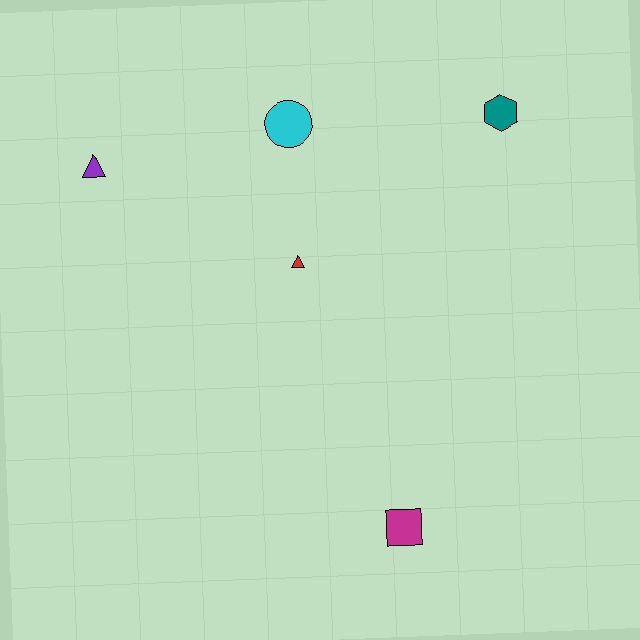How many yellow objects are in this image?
There are no yellow objects.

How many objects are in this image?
There are 5 objects.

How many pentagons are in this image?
There are no pentagons.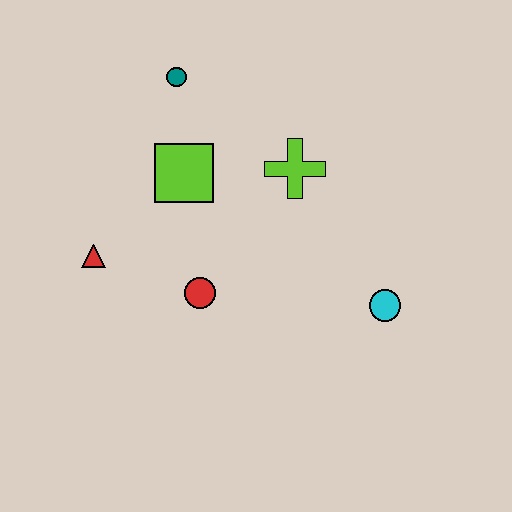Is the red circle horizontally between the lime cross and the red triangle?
Yes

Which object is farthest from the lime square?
The cyan circle is farthest from the lime square.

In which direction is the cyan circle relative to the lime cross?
The cyan circle is below the lime cross.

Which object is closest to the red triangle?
The red circle is closest to the red triangle.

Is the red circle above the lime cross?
No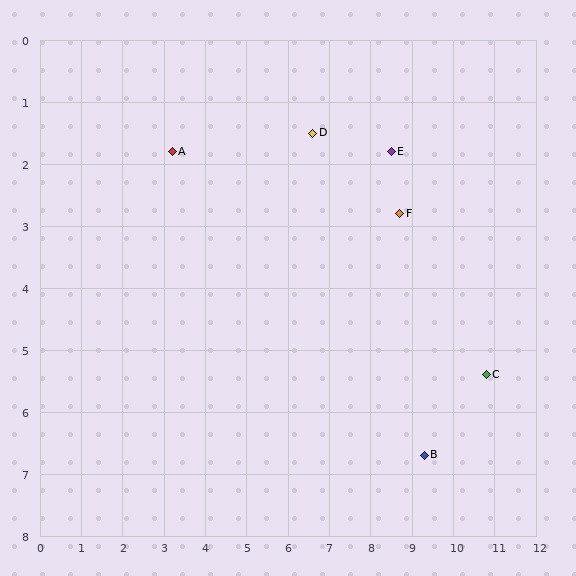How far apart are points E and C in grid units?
Points E and C are about 4.3 grid units apart.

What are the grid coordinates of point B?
Point B is at approximately (9.3, 6.7).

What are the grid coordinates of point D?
Point D is at approximately (6.6, 1.5).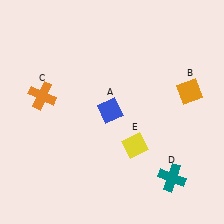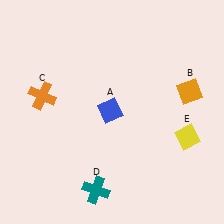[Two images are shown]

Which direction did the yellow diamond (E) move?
The yellow diamond (E) moved right.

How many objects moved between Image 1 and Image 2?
2 objects moved between the two images.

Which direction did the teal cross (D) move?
The teal cross (D) moved left.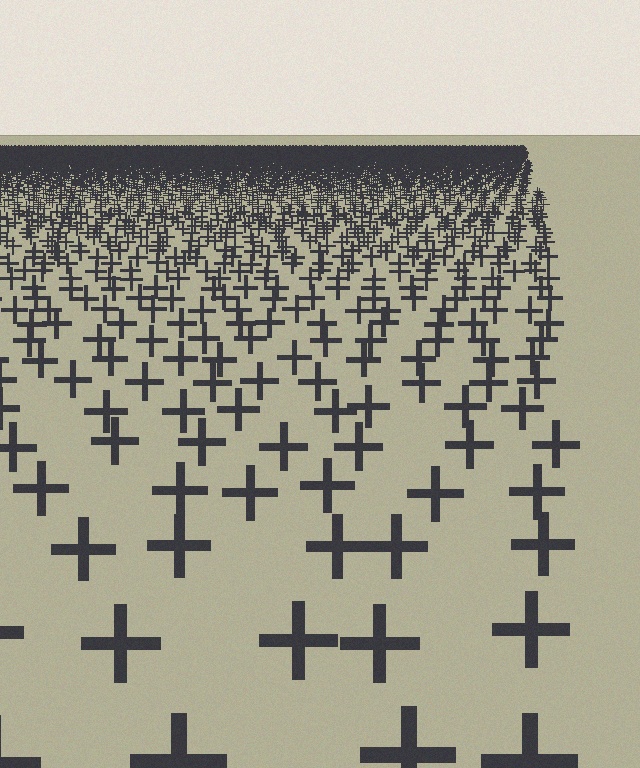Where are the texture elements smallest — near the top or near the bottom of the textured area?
Near the top.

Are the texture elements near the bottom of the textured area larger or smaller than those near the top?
Larger. Near the bottom, elements are closer to the viewer and appear at a bigger on-screen size.